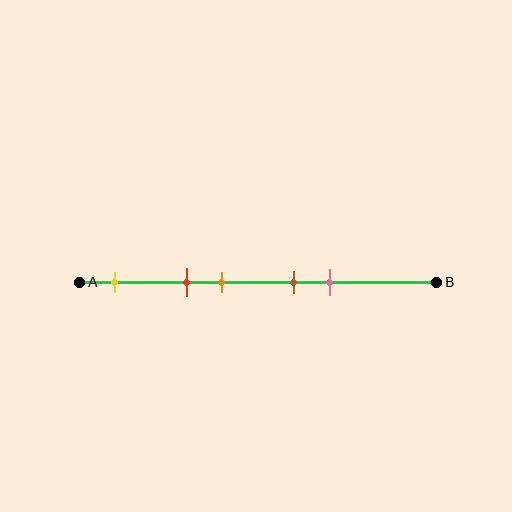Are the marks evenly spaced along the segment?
No, the marks are not evenly spaced.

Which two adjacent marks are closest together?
The brown and pink marks are the closest adjacent pair.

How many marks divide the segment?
There are 5 marks dividing the segment.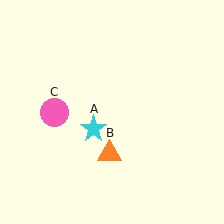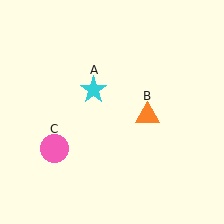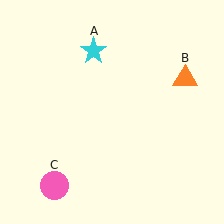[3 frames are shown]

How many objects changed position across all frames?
3 objects changed position: cyan star (object A), orange triangle (object B), pink circle (object C).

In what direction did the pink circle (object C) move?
The pink circle (object C) moved down.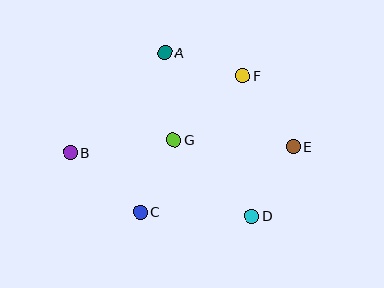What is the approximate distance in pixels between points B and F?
The distance between B and F is approximately 189 pixels.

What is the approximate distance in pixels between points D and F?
The distance between D and F is approximately 141 pixels.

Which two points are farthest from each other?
Points B and E are farthest from each other.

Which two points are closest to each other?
Points C and G are closest to each other.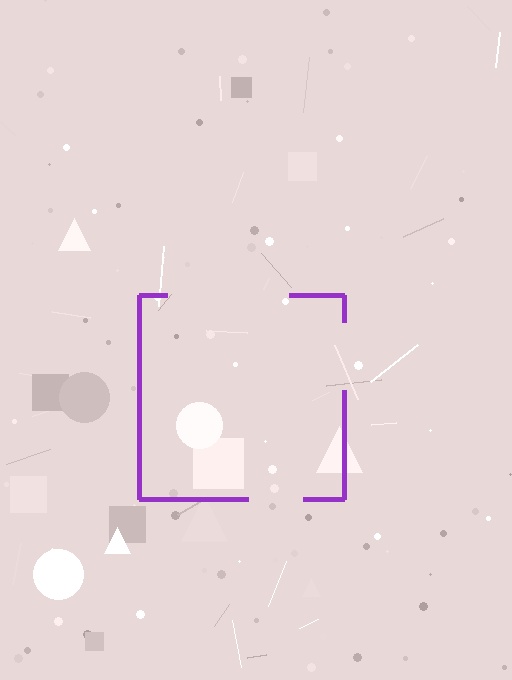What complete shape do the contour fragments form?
The contour fragments form a square.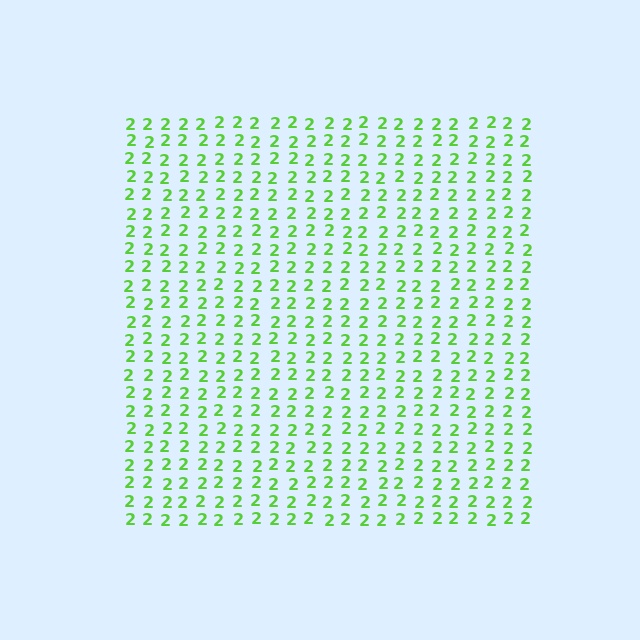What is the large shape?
The large shape is a square.